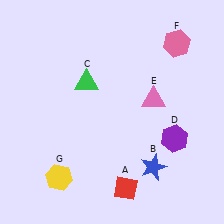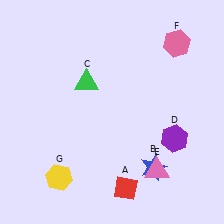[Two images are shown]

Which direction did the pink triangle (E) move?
The pink triangle (E) moved down.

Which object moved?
The pink triangle (E) moved down.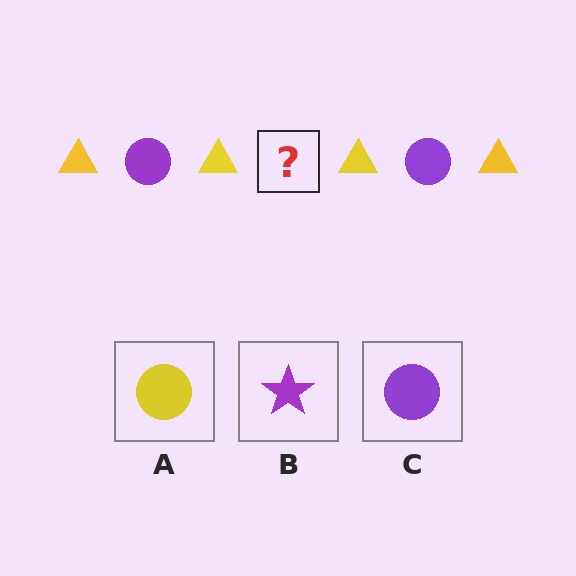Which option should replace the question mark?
Option C.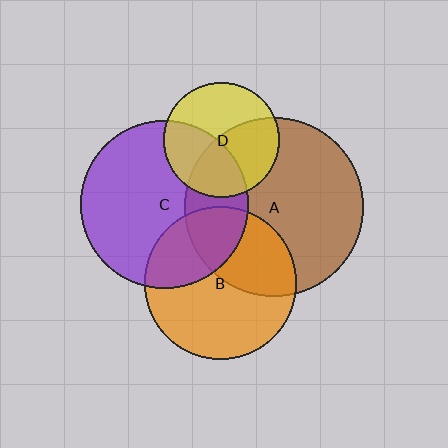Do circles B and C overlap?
Yes.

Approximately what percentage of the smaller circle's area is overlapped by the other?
Approximately 30%.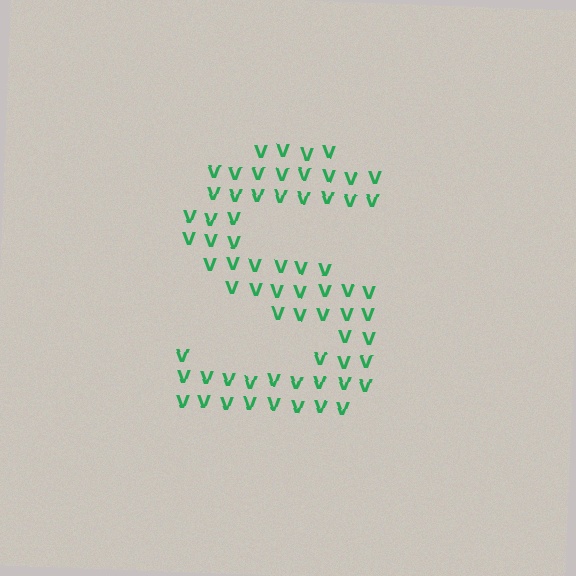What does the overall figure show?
The overall figure shows the letter S.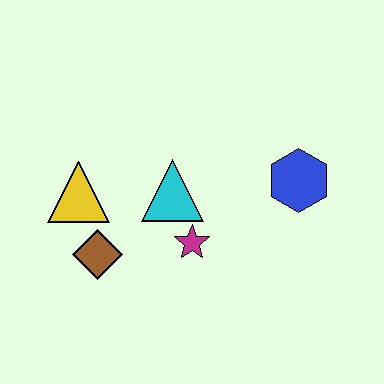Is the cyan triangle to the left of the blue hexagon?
Yes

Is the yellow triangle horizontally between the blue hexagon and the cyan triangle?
No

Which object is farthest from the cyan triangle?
The blue hexagon is farthest from the cyan triangle.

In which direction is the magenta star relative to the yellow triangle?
The magenta star is to the right of the yellow triangle.